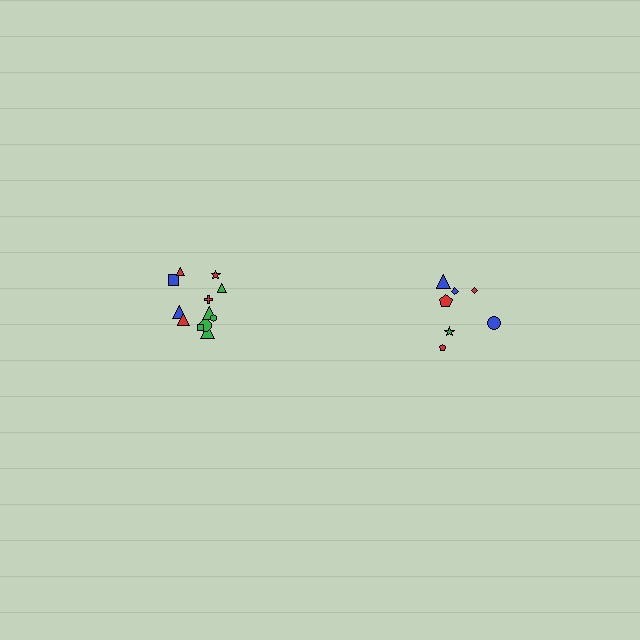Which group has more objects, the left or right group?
The left group.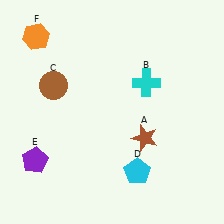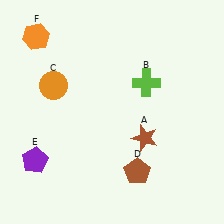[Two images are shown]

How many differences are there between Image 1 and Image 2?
There are 3 differences between the two images.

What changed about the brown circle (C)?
In Image 1, C is brown. In Image 2, it changed to orange.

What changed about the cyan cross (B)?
In Image 1, B is cyan. In Image 2, it changed to lime.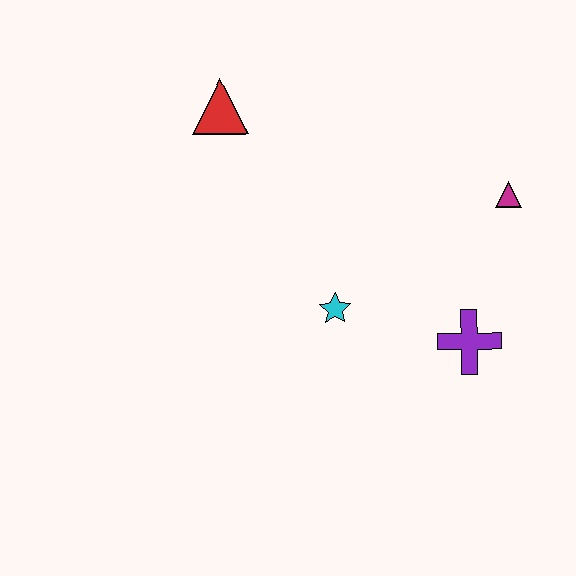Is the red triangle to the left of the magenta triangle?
Yes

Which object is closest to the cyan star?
The purple cross is closest to the cyan star.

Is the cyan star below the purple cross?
No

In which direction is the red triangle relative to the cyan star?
The red triangle is above the cyan star.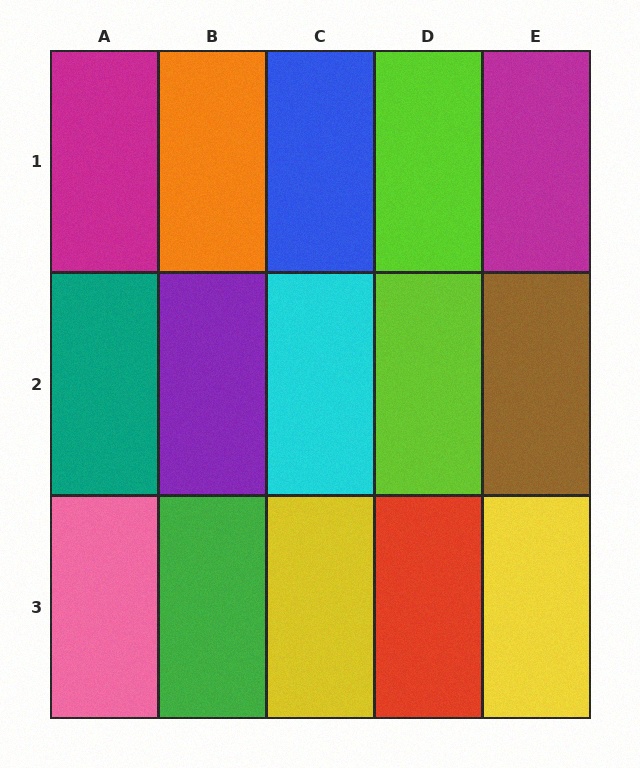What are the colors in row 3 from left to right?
Pink, green, yellow, red, yellow.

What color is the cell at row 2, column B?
Purple.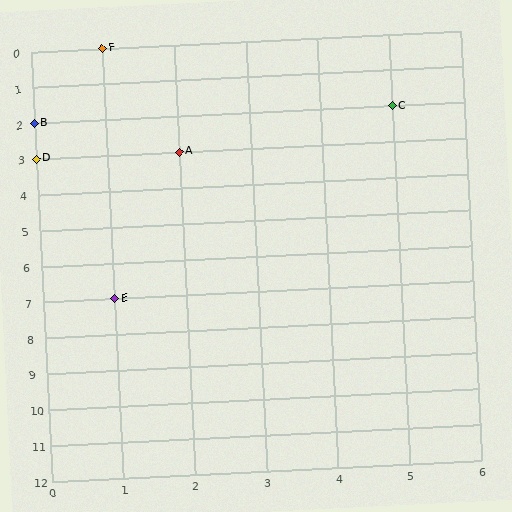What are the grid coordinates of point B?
Point B is at grid coordinates (0, 2).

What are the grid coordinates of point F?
Point F is at grid coordinates (1, 0).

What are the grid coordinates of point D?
Point D is at grid coordinates (0, 3).